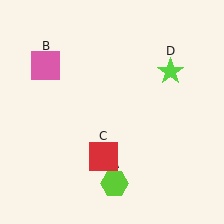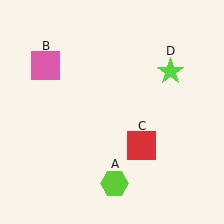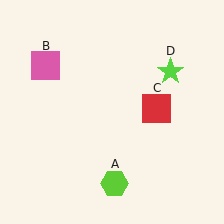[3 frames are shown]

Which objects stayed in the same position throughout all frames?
Lime hexagon (object A) and pink square (object B) and lime star (object D) remained stationary.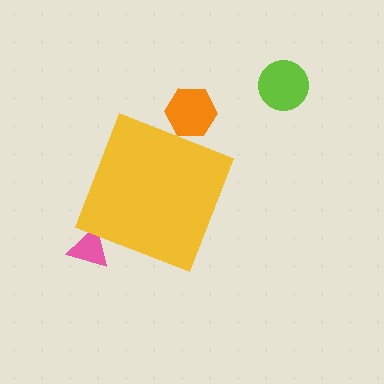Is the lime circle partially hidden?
No, the lime circle is fully visible.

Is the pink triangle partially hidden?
Yes, the pink triangle is partially hidden behind the yellow diamond.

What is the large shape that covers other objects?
A yellow diamond.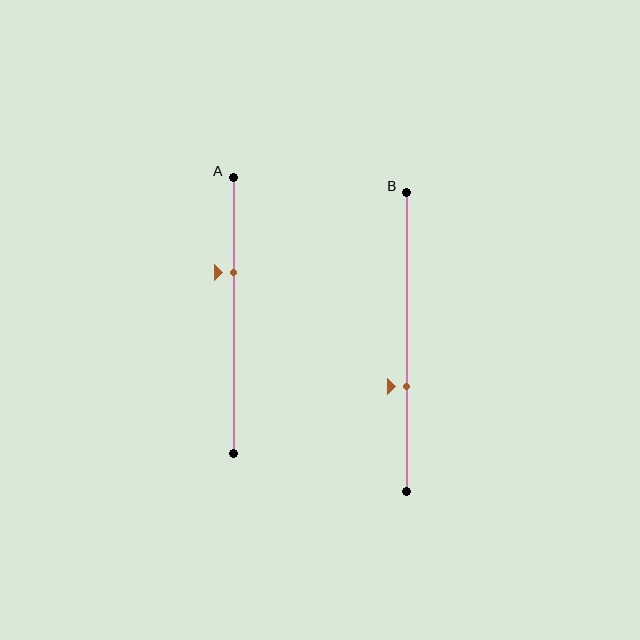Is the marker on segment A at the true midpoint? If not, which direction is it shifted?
No, the marker on segment A is shifted upward by about 16% of the segment length.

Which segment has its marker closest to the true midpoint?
Segment B has its marker closest to the true midpoint.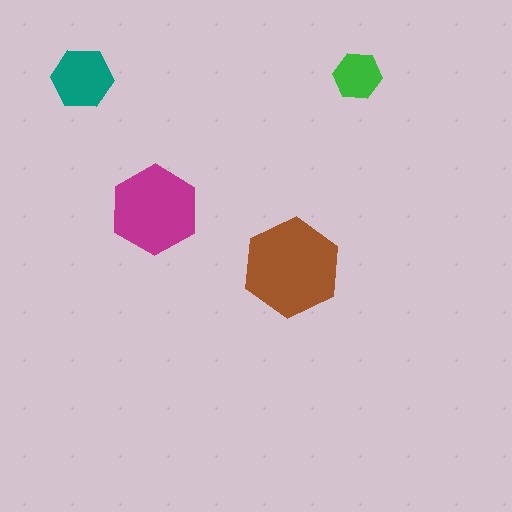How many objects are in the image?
There are 4 objects in the image.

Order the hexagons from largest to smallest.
the brown one, the magenta one, the teal one, the green one.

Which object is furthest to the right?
The green hexagon is rightmost.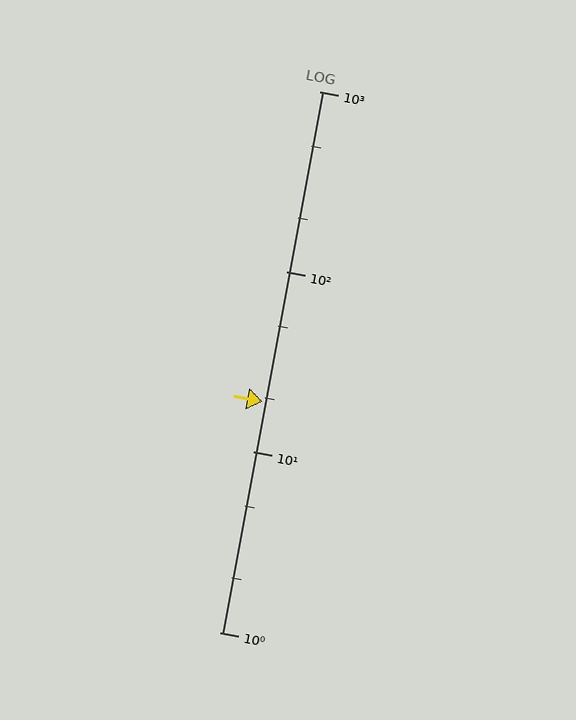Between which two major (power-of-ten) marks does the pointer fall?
The pointer is between 10 and 100.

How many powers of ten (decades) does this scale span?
The scale spans 3 decades, from 1 to 1000.